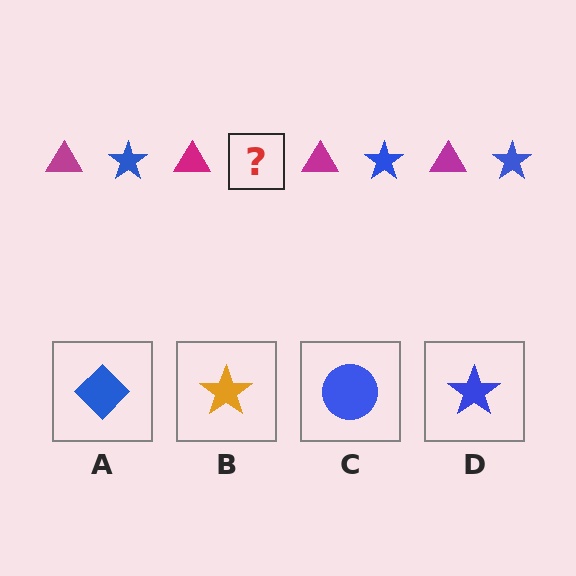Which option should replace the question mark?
Option D.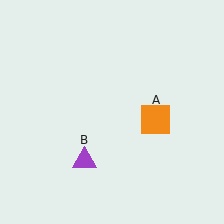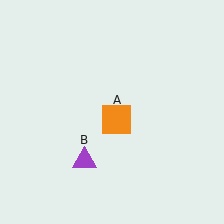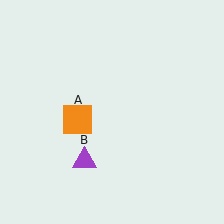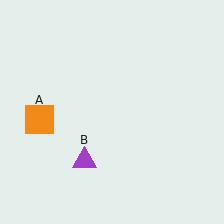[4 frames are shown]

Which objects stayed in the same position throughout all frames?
Purple triangle (object B) remained stationary.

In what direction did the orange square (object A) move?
The orange square (object A) moved left.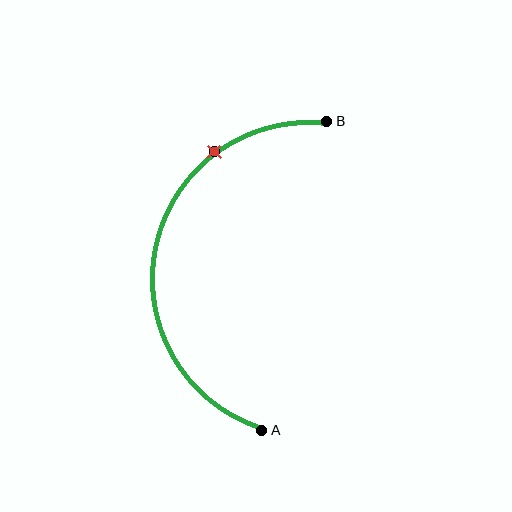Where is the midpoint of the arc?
The arc midpoint is the point on the curve farthest from the straight line joining A and B. It sits to the left of that line.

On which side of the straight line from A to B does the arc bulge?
The arc bulges to the left of the straight line connecting A and B.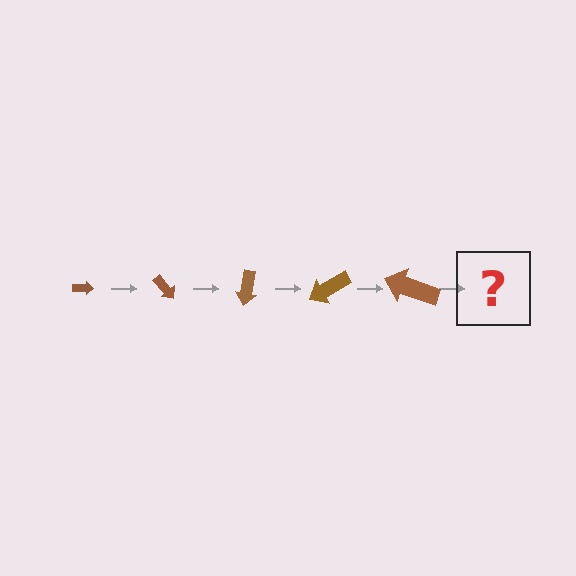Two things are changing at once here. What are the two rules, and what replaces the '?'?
The two rules are that the arrow grows larger each step and it rotates 50 degrees each step. The '?' should be an arrow, larger than the previous one and rotated 250 degrees from the start.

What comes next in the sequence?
The next element should be an arrow, larger than the previous one and rotated 250 degrees from the start.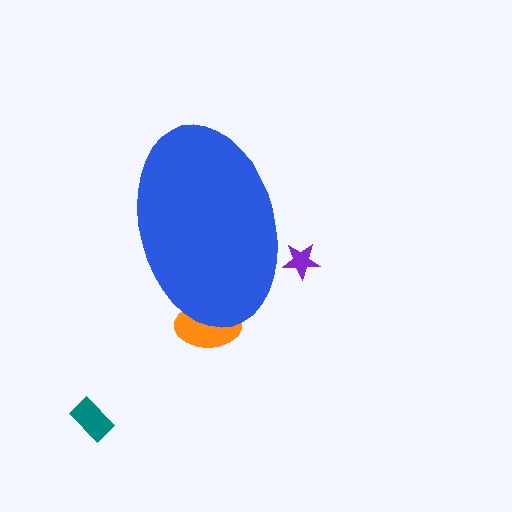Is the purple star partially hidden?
Yes, the purple star is partially hidden behind the blue ellipse.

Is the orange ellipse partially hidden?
Yes, the orange ellipse is partially hidden behind the blue ellipse.